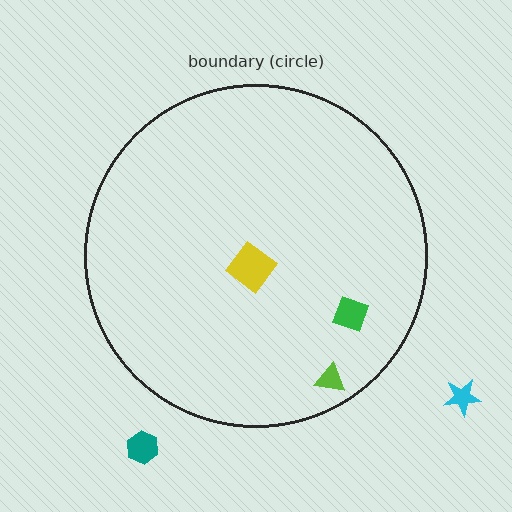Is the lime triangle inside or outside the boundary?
Inside.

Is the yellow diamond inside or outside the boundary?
Inside.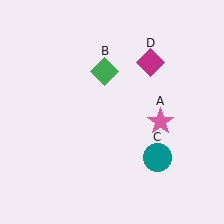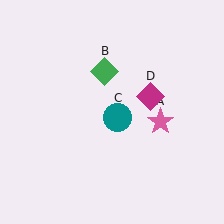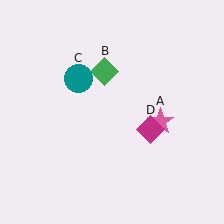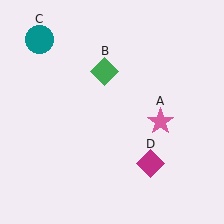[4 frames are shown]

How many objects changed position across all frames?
2 objects changed position: teal circle (object C), magenta diamond (object D).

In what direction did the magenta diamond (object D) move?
The magenta diamond (object D) moved down.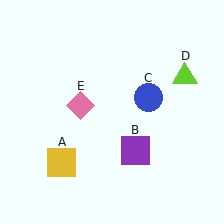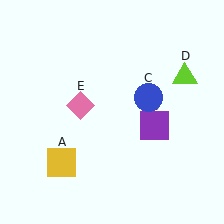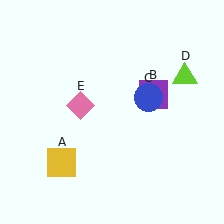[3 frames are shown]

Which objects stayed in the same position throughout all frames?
Yellow square (object A) and blue circle (object C) and lime triangle (object D) and pink diamond (object E) remained stationary.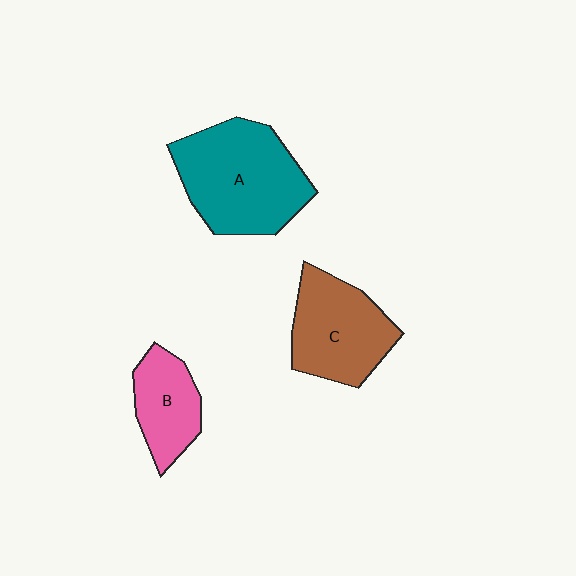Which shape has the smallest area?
Shape B (pink).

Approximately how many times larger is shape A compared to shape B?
Approximately 2.0 times.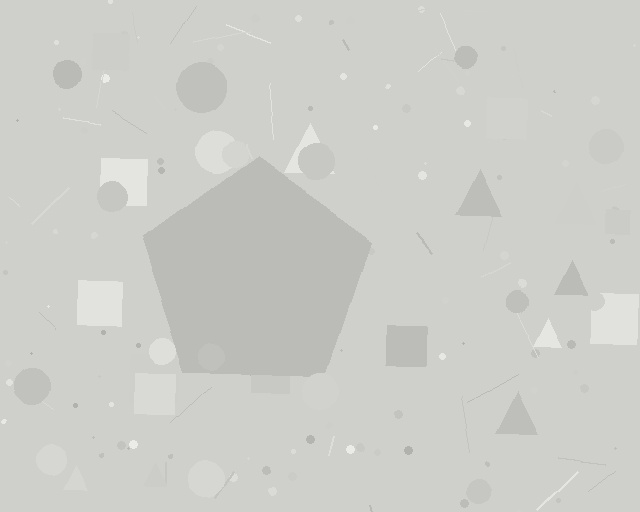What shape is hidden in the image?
A pentagon is hidden in the image.